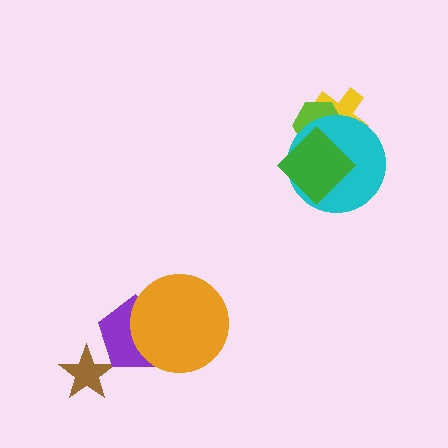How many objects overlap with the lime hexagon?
3 objects overlap with the lime hexagon.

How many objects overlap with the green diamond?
3 objects overlap with the green diamond.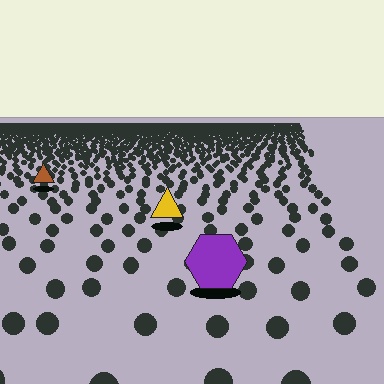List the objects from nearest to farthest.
From nearest to farthest: the purple hexagon, the yellow triangle, the brown triangle.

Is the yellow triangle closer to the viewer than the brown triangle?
Yes. The yellow triangle is closer — you can tell from the texture gradient: the ground texture is coarser near it.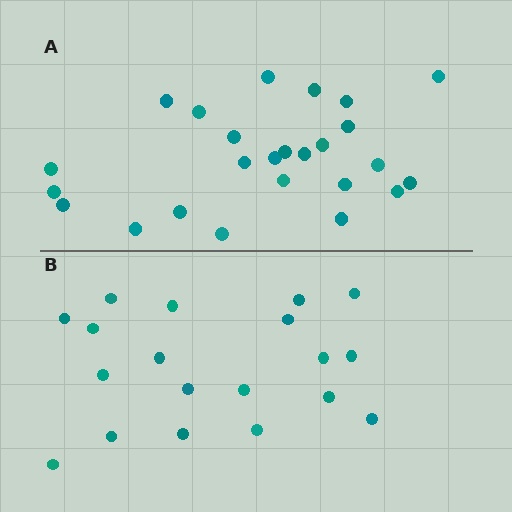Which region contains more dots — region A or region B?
Region A (the top region) has more dots.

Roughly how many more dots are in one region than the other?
Region A has about 6 more dots than region B.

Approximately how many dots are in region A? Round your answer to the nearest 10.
About 20 dots. (The exact count is 25, which rounds to 20.)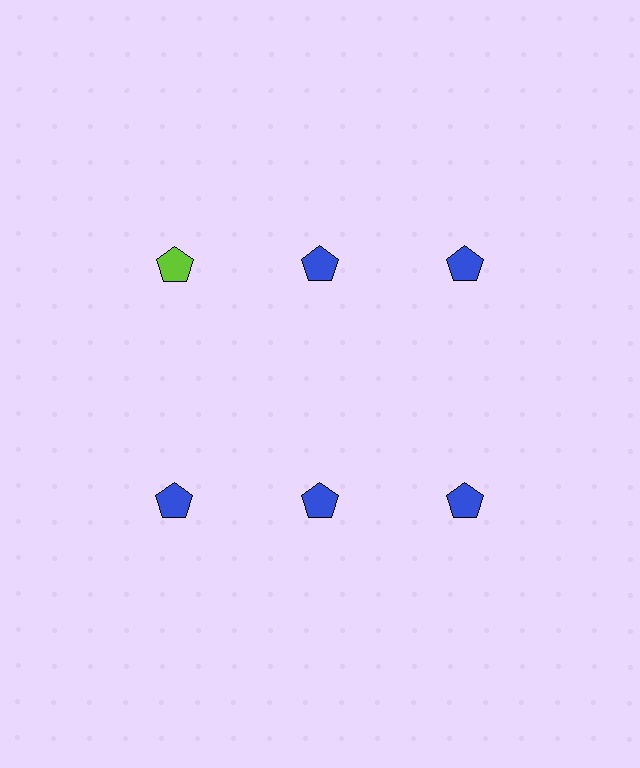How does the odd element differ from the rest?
It has a different color: lime instead of blue.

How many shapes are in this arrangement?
There are 6 shapes arranged in a grid pattern.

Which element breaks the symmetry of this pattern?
The lime pentagon in the top row, leftmost column breaks the symmetry. All other shapes are blue pentagons.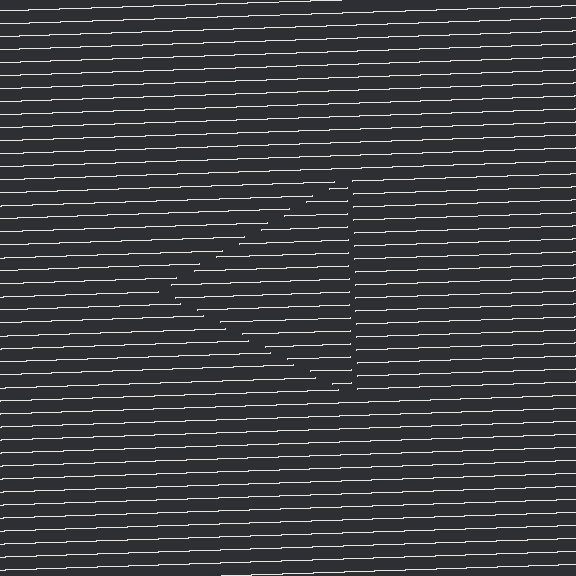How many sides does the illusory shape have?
3 sides — the line-ends trace a triangle.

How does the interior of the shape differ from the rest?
The interior of the shape contains the same grating, shifted by half a period — the contour is defined by the phase discontinuity where line-ends from the inner and outer gratings abut.